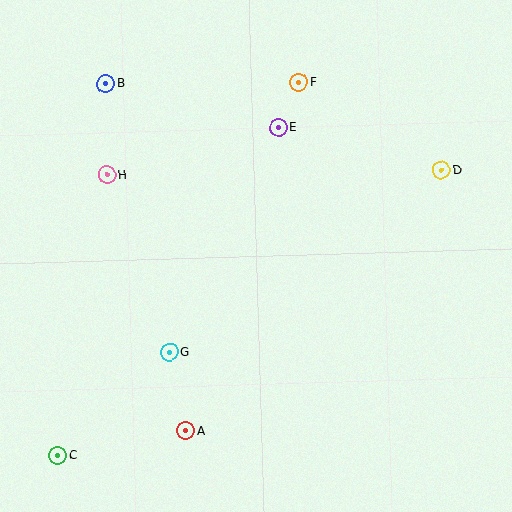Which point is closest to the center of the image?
Point G at (169, 352) is closest to the center.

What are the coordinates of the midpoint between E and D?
The midpoint between E and D is at (360, 149).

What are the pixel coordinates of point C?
Point C is at (58, 455).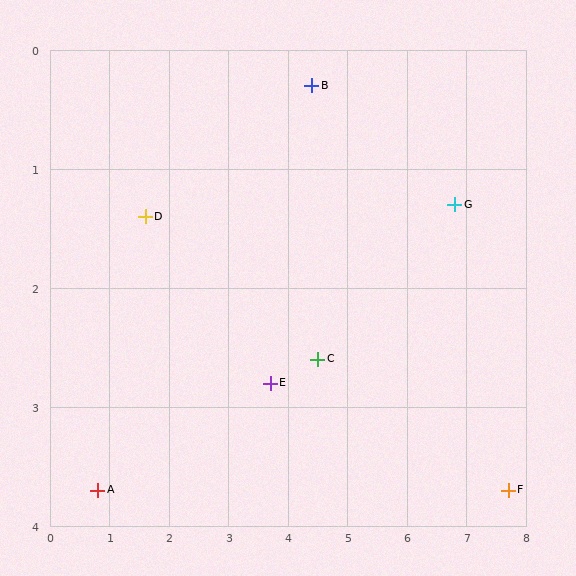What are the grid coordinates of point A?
Point A is at approximately (0.8, 3.7).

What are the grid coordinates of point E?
Point E is at approximately (3.7, 2.8).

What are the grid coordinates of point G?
Point G is at approximately (6.8, 1.3).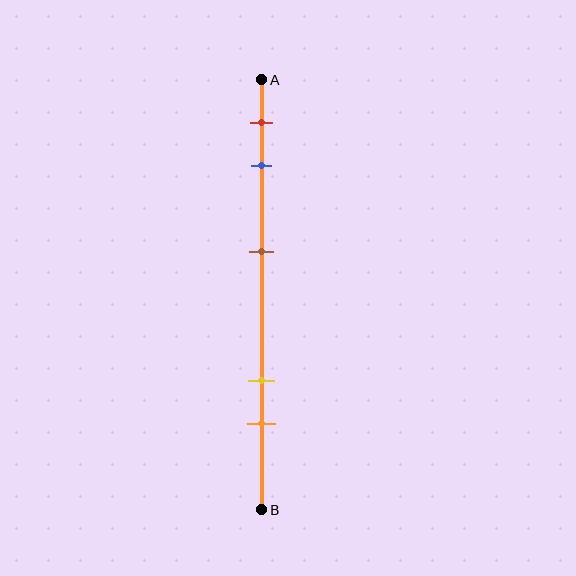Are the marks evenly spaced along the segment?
No, the marks are not evenly spaced.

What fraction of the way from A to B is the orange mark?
The orange mark is approximately 80% (0.8) of the way from A to B.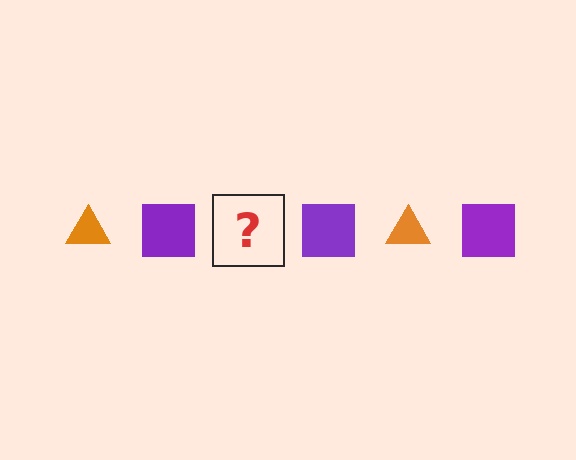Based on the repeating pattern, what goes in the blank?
The blank should be an orange triangle.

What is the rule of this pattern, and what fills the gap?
The rule is that the pattern alternates between orange triangle and purple square. The gap should be filled with an orange triangle.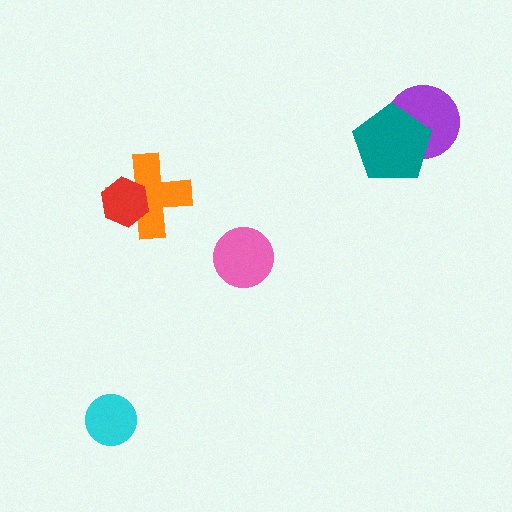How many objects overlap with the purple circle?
1 object overlaps with the purple circle.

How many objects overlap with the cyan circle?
0 objects overlap with the cyan circle.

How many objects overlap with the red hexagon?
1 object overlaps with the red hexagon.